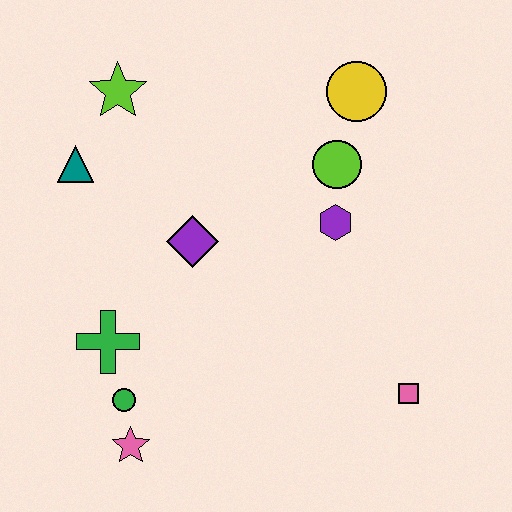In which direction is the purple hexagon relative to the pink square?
The purple hexagon is above the pink square.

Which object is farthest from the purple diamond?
The pink square is farthest from the purple diamond.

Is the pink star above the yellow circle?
No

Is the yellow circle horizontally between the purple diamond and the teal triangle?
No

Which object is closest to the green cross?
The green circle is closest to the green cross.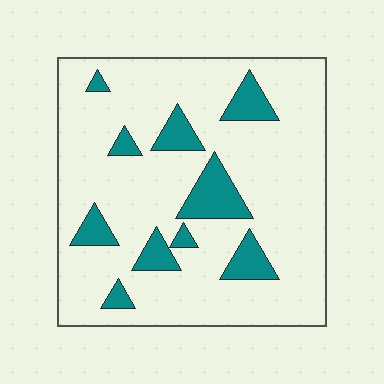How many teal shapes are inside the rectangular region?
10.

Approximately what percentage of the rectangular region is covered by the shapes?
Approximately 15%.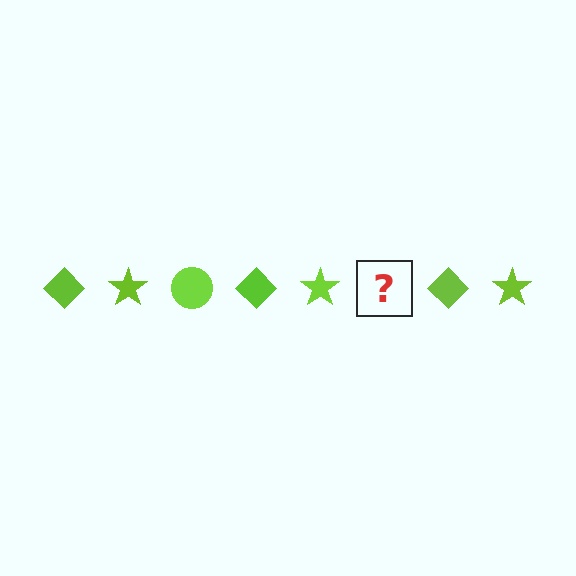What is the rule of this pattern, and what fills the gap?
The rule is that the pattern cycles through diamond, star, circle shapes in lime. The gap should be filled with a lime circle.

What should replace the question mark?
The question mark should be replaced with a lime circle.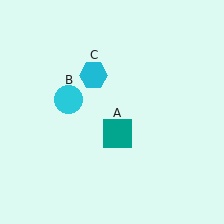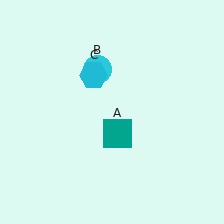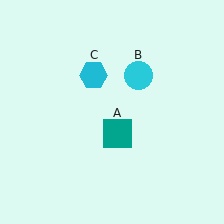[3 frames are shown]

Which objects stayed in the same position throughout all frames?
Teal square (object A) and cyan hexagon (object C) remained stationary.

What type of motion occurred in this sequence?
The cyan circle (object B) rotated clockwise around the center of the scene.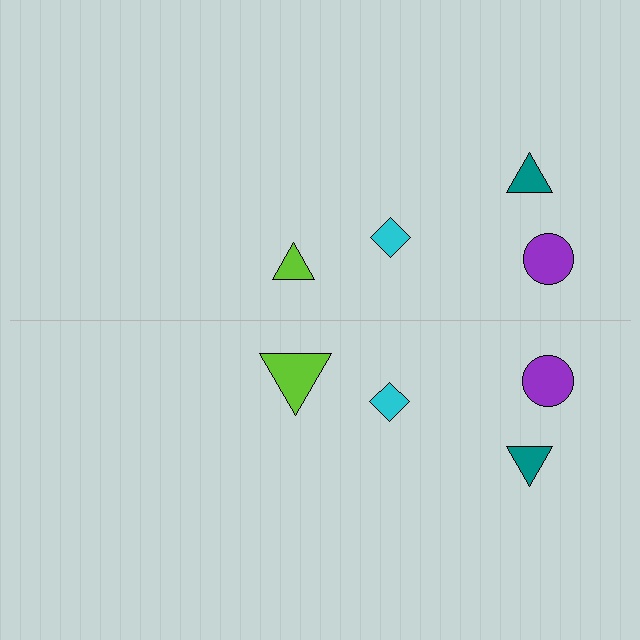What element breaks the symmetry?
The lime triangle on the bottom side has a different size than its mirror counterpart.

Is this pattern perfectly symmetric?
No, the pattern is not perfectly symmetric. The lime triangle on the bottom side has a different size than its mirror counterpart.